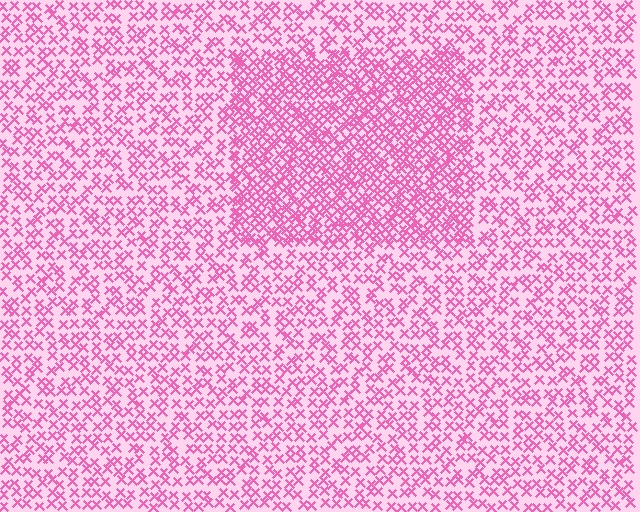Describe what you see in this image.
The image contains small pink elements arranged at two different densities. A rectangle-shaped region is visible where the elements are more densely packed than the surrounding area.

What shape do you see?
I see a rectangle.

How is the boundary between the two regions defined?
The boundary is defined by a change in element density (approximately 1.9x ratio). All elements are the same color, size, and shape.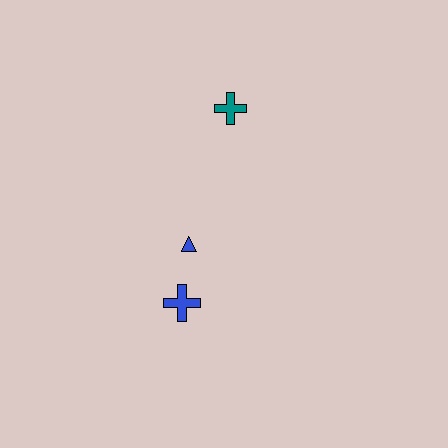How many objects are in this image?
There are 3 objects.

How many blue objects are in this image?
There are 2 blue objects.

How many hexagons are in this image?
There are no hexagons.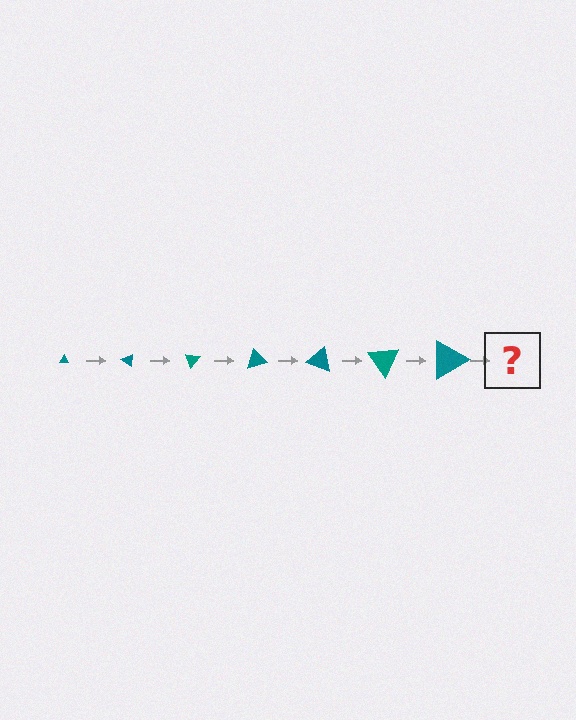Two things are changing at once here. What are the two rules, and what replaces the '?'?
The two rules are that the triangle grows larger each step and it rotates 35 degrees each step. The '?' should be a triangle, larger than the previous one and rotated 245 degrees from the start.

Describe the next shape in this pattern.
It should be a triangle, larger than the previous one and rotated 245 degrees from the start.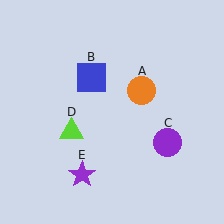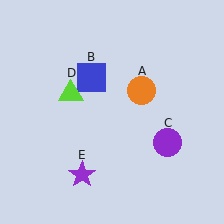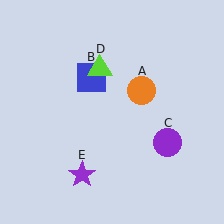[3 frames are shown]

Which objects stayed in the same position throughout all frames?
Orange circle (object A) and blue square (object B) and purple circle (object C) and purple star (object E) remained stationary.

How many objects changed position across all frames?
1 object changed position: lime triangle (object D).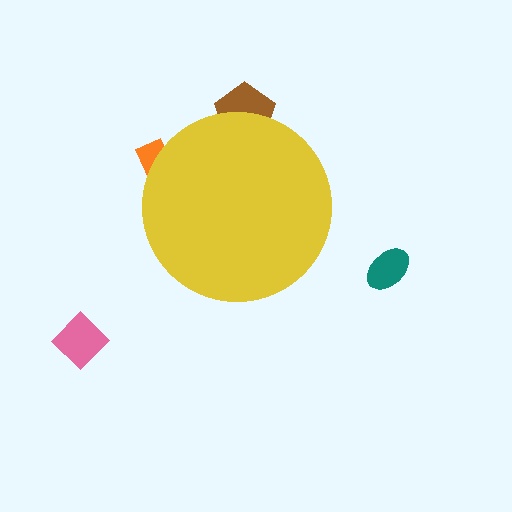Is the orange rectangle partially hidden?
Yes, the orange rectangle is partially hidden behind the yellow circle.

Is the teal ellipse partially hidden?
No, the teal ellipse is fully visible.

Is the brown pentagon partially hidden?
Yes, the brown pentagon is partially hidden behind the yellow circle.